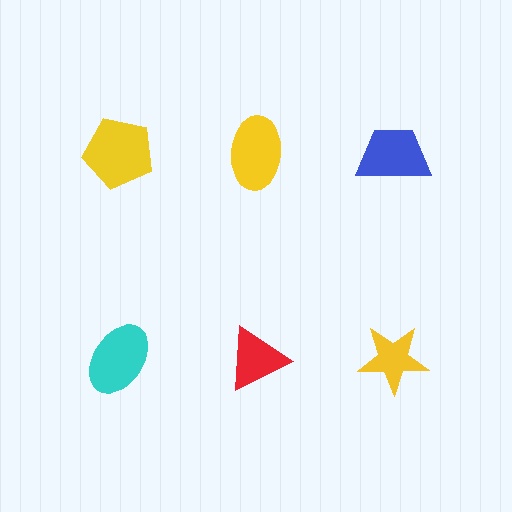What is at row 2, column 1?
A cyan ellipse.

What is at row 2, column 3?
A yellow star.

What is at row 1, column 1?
A yellow pentagon.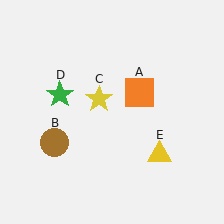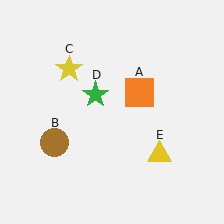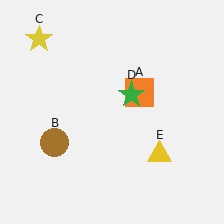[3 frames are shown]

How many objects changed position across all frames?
2 objects changed position: yellow star (object C), green star (object D).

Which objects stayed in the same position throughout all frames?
Orange square (object A) and brown circle (object B) and yellow triangle (object E) remained stationary.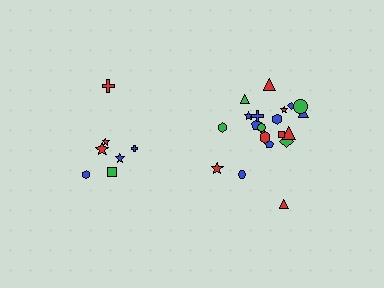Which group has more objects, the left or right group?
The right group.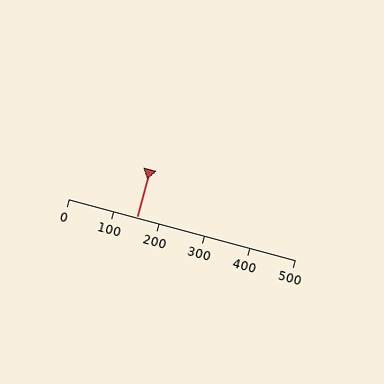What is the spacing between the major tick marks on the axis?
The major ticks are spaced 100 apart.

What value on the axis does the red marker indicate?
The marker indicates approximately 150.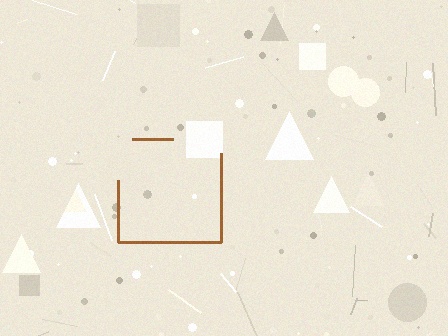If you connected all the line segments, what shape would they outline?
They would outline a square.